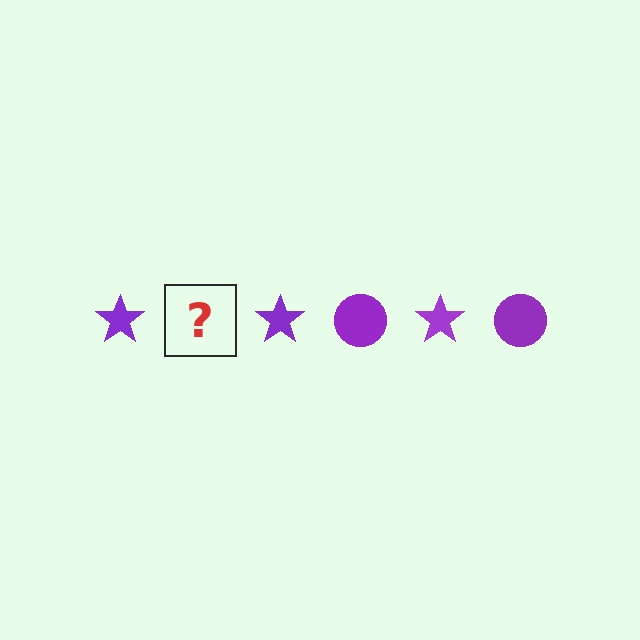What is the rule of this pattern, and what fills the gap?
The rule is that the pattern cycles through star, circle shapes in purple. The gap should be filled with a purple circle.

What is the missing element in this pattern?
The missing element is a purple circle.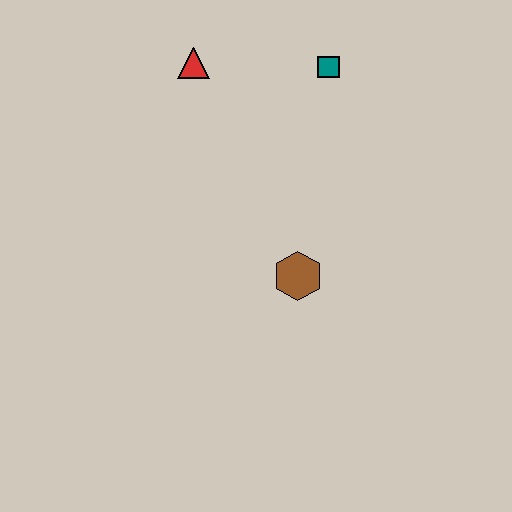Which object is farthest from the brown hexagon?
The red triangle is farthest from the brown hexagon.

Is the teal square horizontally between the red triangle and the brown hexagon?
No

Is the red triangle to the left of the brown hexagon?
Yes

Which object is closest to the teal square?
The red triangle is closest to the teal square.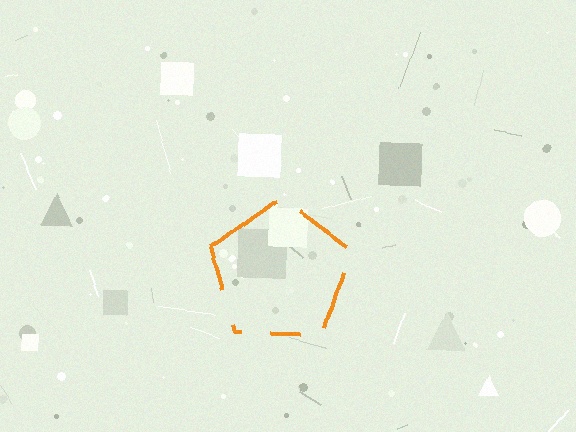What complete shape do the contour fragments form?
The contour fragments form a pentagon.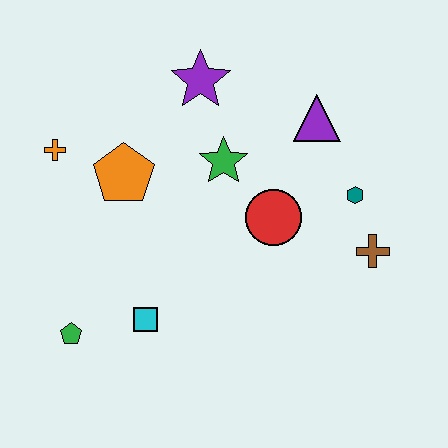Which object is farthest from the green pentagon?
The purple triangle is farthest from the green pentagon.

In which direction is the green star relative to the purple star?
The green star is below the purple star.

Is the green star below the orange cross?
Yes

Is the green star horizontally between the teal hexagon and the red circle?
No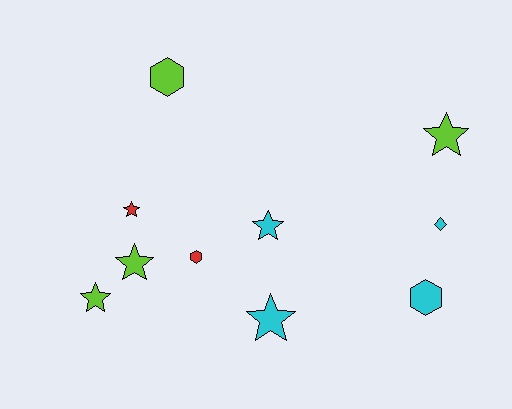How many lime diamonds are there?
There are no lime diamonds.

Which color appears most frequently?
Cyan, with 4 objects.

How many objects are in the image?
There are 10 objects.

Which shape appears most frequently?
Star, with 6 objects.